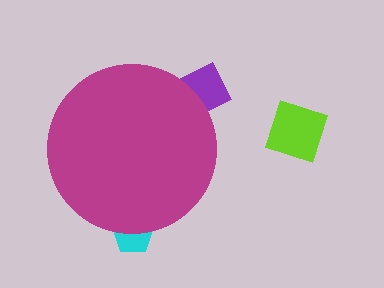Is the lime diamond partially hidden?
No, the lime diamond is fully visible.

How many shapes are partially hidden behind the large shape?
2 shapes are partially hidden.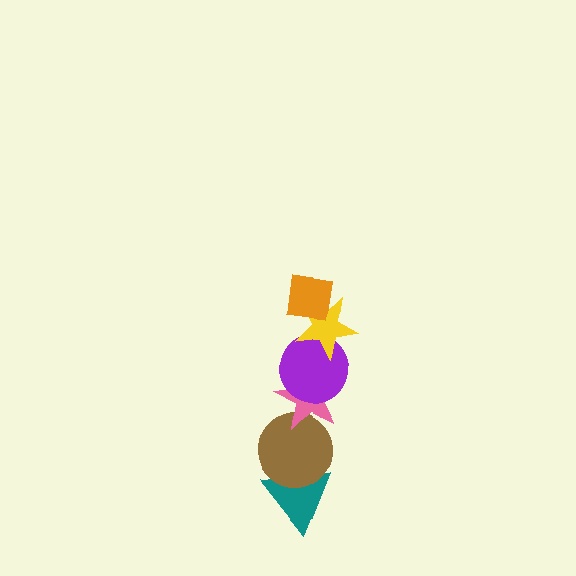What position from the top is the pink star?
The pink star is 4th from the top.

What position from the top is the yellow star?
The yellow star is 2nd from the top.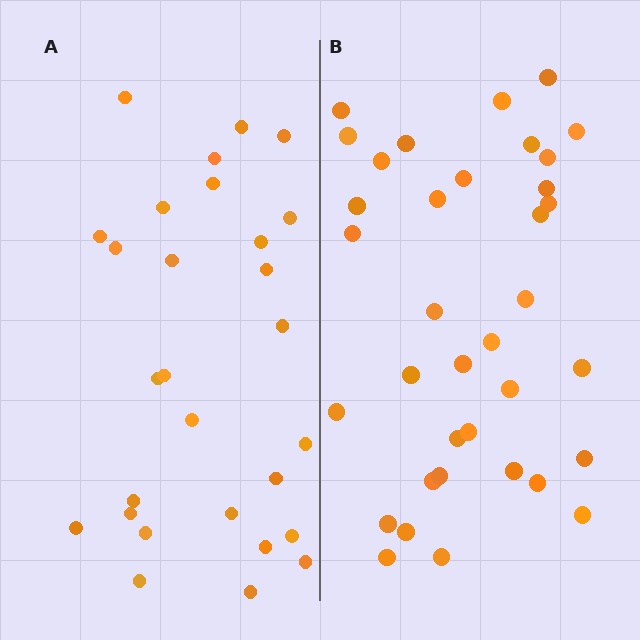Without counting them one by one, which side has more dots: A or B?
Region B (the right region) has more dots.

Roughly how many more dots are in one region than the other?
Region B has roughly 8 or so more dots than region A.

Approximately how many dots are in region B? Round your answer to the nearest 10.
About 40 dots. (The exact count is 36, which rounds to 40.)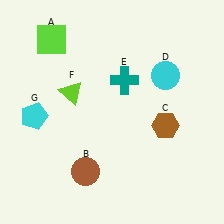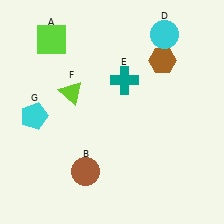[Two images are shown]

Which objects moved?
The objects that moved are: the brown hexagon (C), the cyan circle (D).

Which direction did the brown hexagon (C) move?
The brown hexagon (C) moved up.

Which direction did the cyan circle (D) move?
The cyan circle (D) moved up.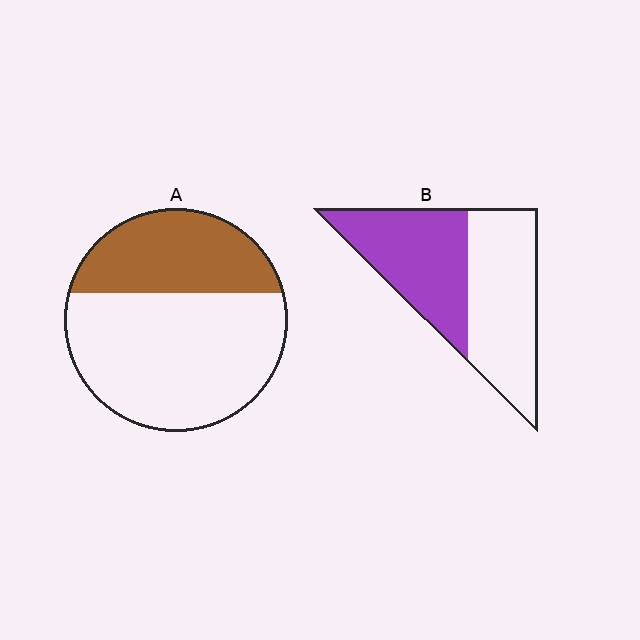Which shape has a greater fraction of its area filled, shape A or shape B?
Shape B.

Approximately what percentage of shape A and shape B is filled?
A is approximately 35% and B is approximately 50%.